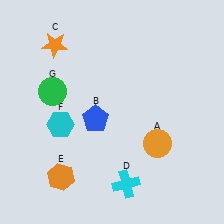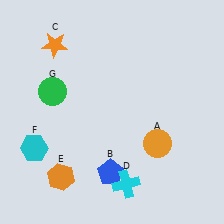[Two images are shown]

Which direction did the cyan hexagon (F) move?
The cyan hexagon (F) moved left.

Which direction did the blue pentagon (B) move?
The blue pentagon (B) moved down.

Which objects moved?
The objects that moved are: the blue pentagon (B), the cyan hexagon (F).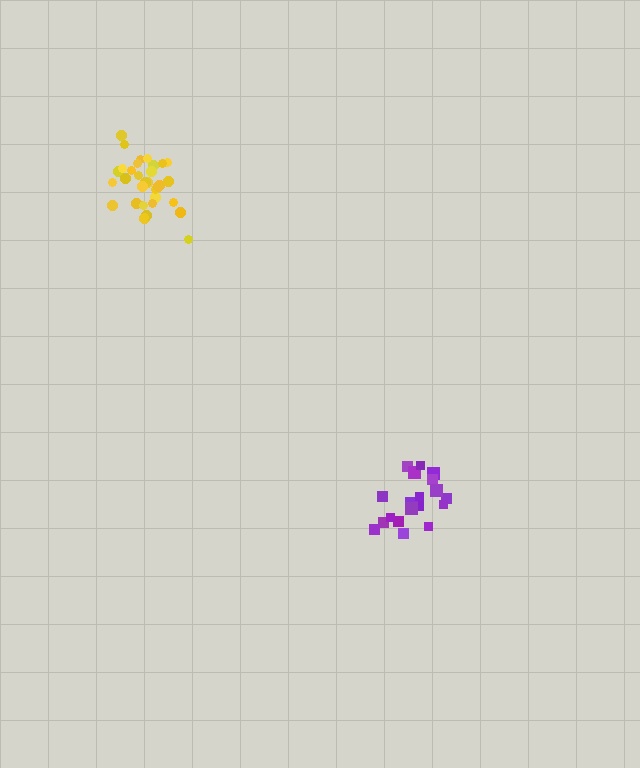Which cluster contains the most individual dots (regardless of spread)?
Yellow (35).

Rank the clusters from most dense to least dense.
yellow, purple.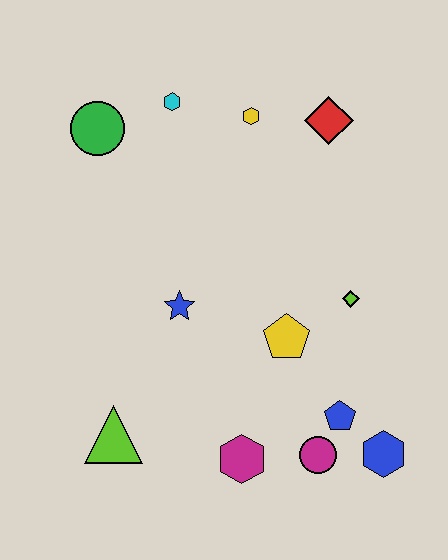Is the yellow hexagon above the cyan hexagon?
No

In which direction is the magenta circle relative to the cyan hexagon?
The magenta circle is below the cyan hexagon.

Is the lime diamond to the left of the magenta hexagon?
No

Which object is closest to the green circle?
The cyan hexagon is closest to the green circle.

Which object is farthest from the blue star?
The blue hexagon is farthest from the blue star.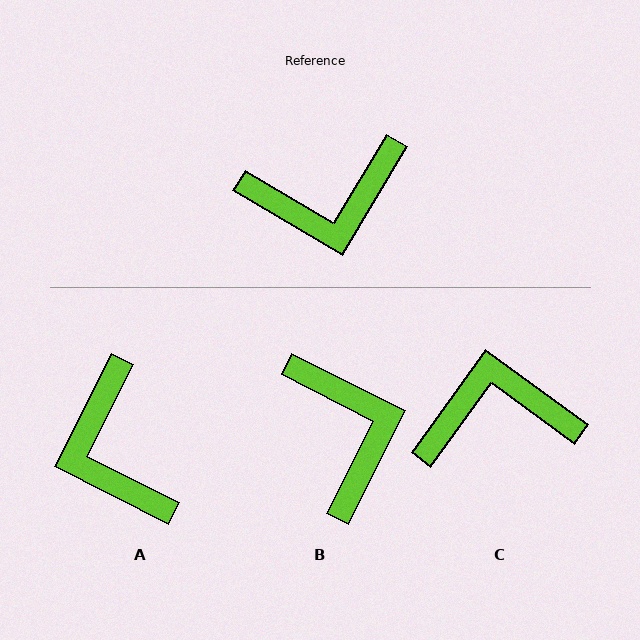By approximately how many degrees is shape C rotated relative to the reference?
Approximately 175 degrees counter-clockwise.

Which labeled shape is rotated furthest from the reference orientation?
C, about 175 degrees away.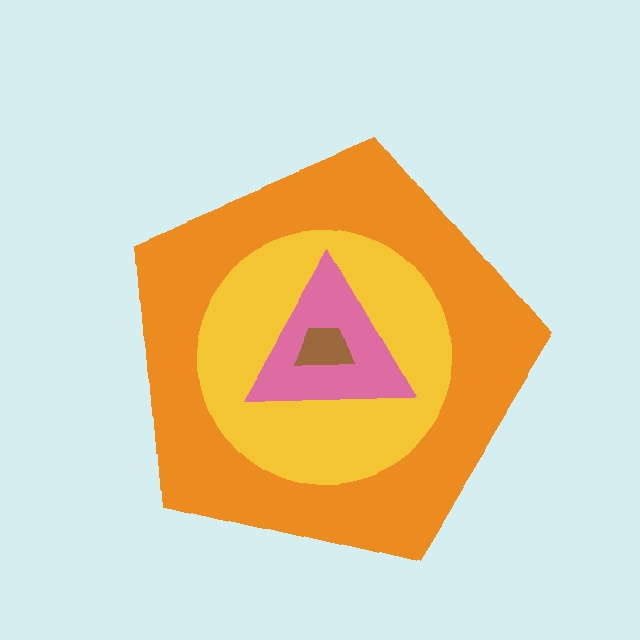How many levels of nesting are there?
4.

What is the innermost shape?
The brown trapezoid.